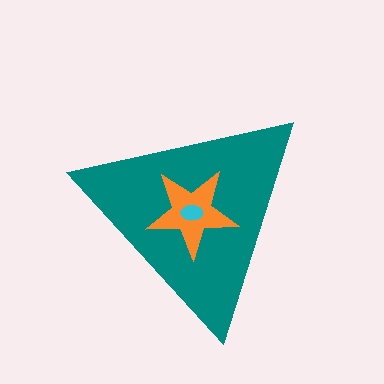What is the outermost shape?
The teal triangle.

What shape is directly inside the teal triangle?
The orange star.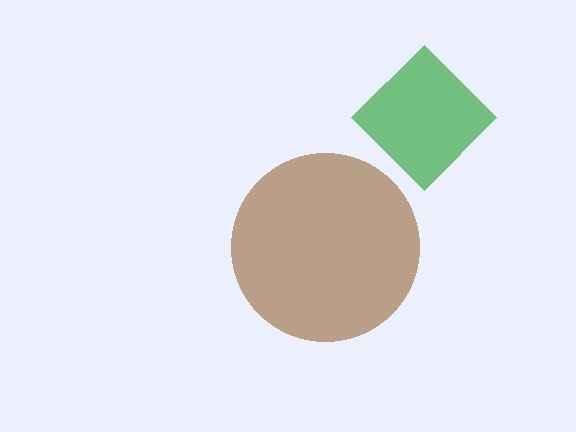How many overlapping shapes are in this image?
There are 2 overlapping shapes in the image.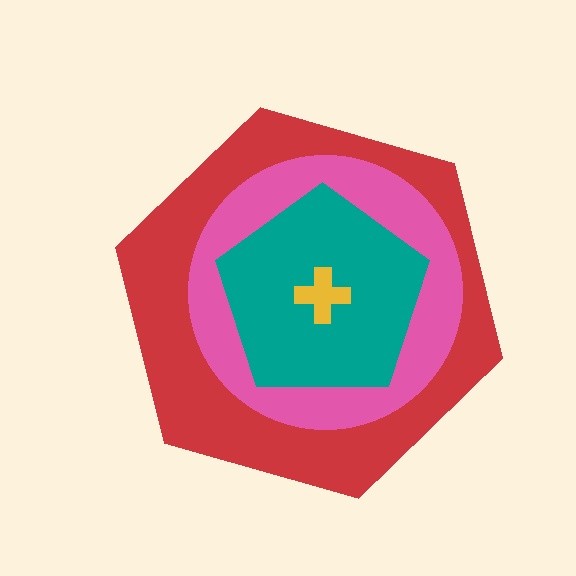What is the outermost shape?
The red hexagon.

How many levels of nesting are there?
4.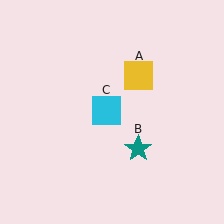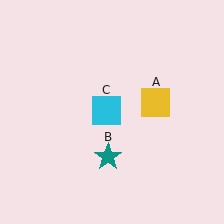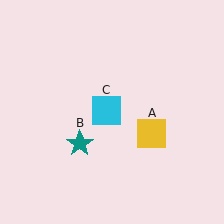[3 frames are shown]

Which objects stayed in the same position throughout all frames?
Cyan square (object C) remained stationary.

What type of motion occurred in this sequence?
The yellow square (object A), teal star (object B) rotated clockwise around the center of the scene.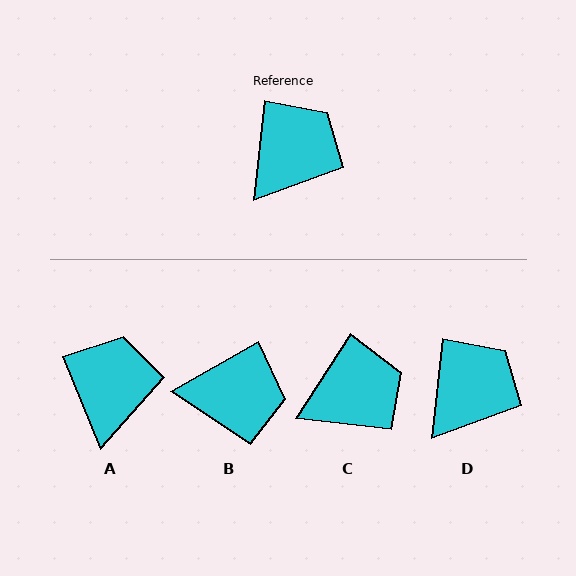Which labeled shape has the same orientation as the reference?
D.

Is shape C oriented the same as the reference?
No, it is off by about 26 degrees.